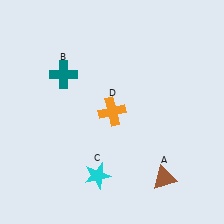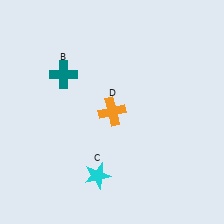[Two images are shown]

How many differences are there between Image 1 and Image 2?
There is 1 difference between the two images.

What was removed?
The brown triangle (A) was removed in Image 2.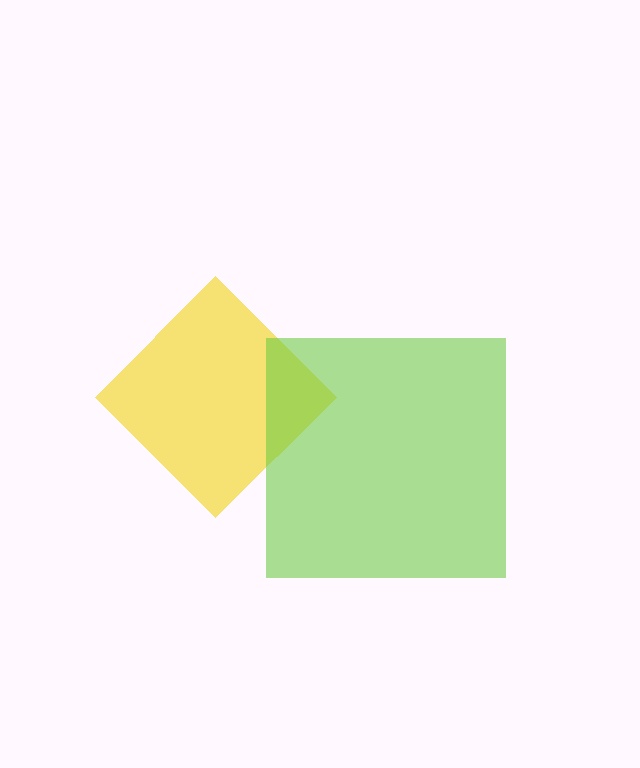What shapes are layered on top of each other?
The layered shapes are: a yellow diamond, a lime square.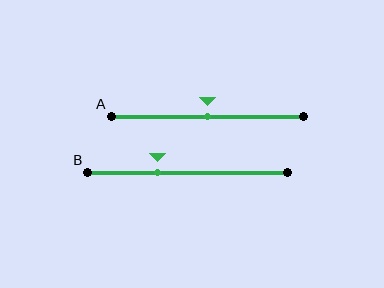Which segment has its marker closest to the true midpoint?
Segment A has its marker closest to the true midpoint.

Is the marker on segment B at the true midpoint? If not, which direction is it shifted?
No, the marker on segment B is shifted to the left by about 15% of the segment length.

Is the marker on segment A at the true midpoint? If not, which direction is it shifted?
Yes, the marker on segment A is at the true midpoint.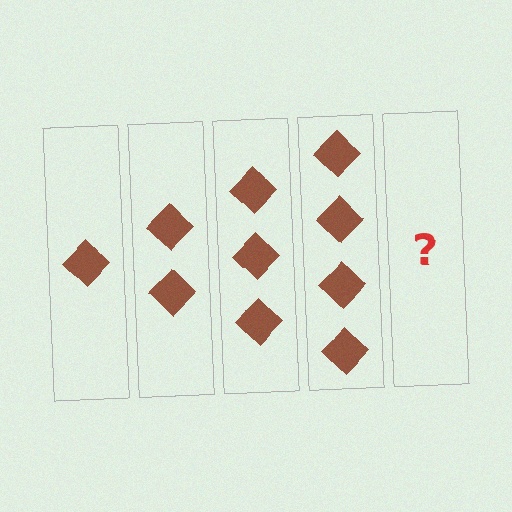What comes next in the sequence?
The next element should be 5 diamonds.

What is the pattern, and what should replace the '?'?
The pattern is that each step adds one more diamond. The '?' should be 5 diamonds.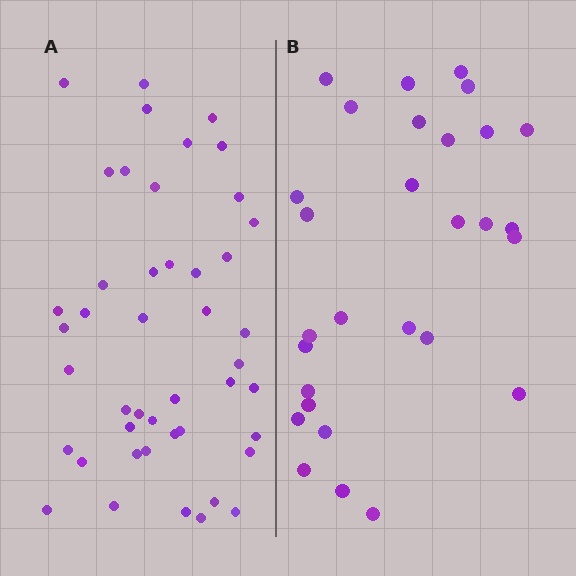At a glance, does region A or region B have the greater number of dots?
Region A (the left region) has more dots.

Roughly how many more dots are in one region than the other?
Region A has approximately 15 more dots than region B.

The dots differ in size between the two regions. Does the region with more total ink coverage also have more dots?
No. Region B has more total ink coverage because its dots are larger, but region A actually contains more individual dots. Total area can be misleading — the number of items is what matters here.